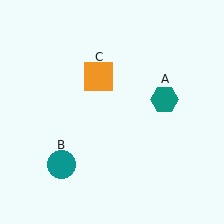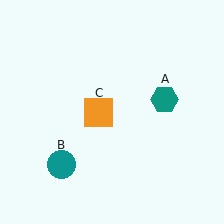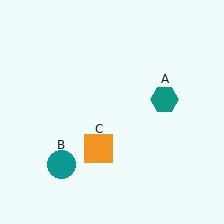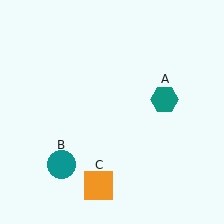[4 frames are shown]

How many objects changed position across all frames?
1 object changed position: orange square (object C).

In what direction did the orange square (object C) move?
The orange square (object C) moved down.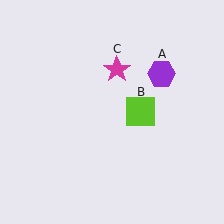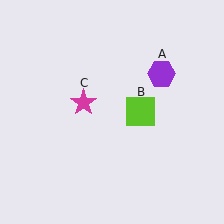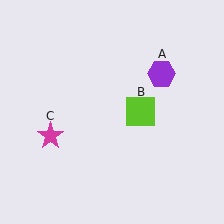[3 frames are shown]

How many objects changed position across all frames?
1 object changed position: magenta star (object C).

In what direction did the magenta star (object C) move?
The magenta star (object C) moved down and to the left.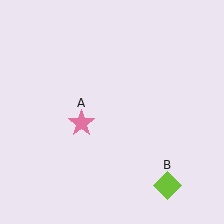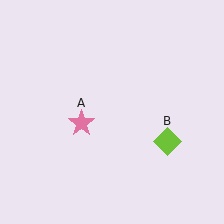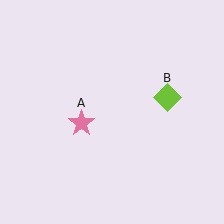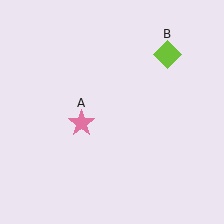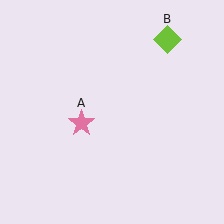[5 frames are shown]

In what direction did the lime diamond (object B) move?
The lime diamond (object B) moved up.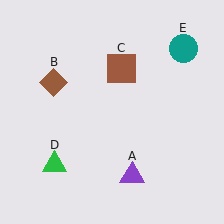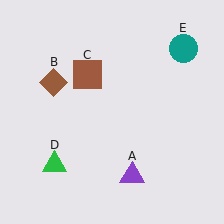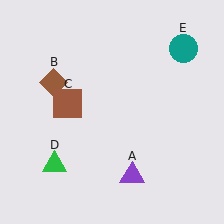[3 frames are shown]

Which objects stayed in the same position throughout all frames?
Purple triangle (object A) and brown diamond (object B) and green triangle (object D) and teal circle (object E) remained stationary.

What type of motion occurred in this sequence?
The brown square (object C) rotated counterclockwise around the center of the scene.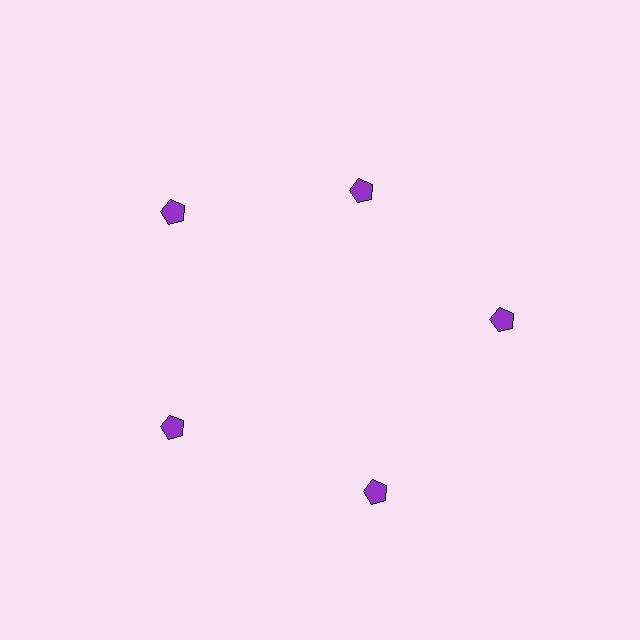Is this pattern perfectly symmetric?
No. The 5 purple pentagons are arranged in a ring, but one element near the 1 o'clock position is pulled inward toward the center, breaking the 5-fold rotational symmetry.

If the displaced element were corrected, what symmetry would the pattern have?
It would have 5-fold rotational symmetry — the pattern would map onto itself every 72 degrees.